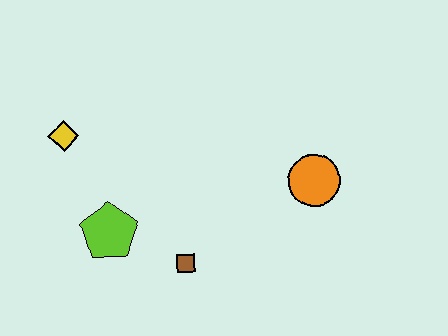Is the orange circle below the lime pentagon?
No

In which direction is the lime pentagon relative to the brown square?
The lime pentagon is to the left of the brown square.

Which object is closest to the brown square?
The lime pentagon is closest to the brown square.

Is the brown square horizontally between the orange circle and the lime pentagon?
Yes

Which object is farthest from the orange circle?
The yellow diamond is farthest from the orange circle.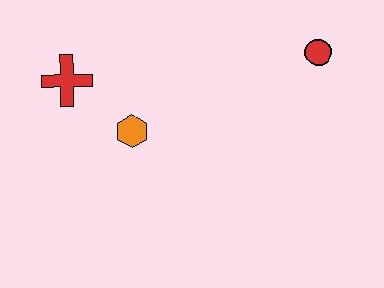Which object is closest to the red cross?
The orange hexagon is closest to the red cross.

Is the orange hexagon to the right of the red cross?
Yes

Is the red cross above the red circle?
No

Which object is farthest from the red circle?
The red cross is farthest from the red circle.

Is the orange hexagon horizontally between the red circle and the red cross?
Yes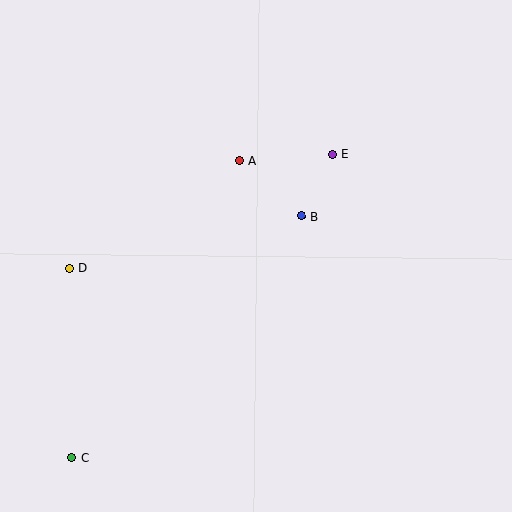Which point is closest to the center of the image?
Point B at (301, 216) is closest to the center.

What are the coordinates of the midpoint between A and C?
The midpoint between A and C is at (155, 309).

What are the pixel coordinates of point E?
Point E is at (332, 154).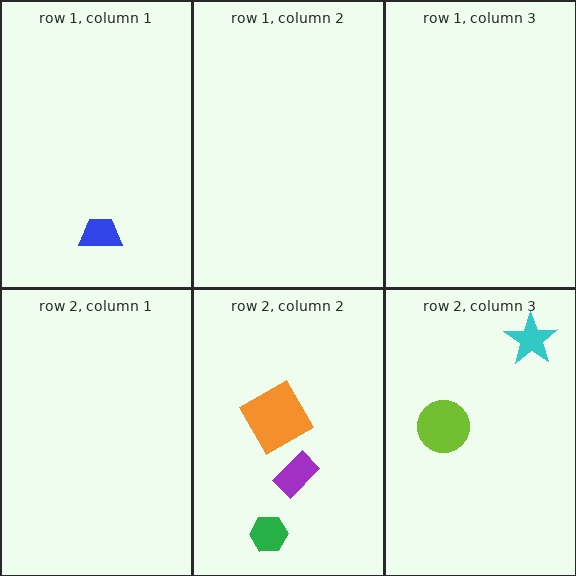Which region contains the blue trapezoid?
The row 1, column 1 region.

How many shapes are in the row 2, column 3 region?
2.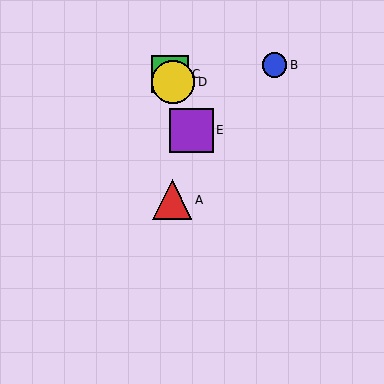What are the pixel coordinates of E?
Object E is at (191, 130).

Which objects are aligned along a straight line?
Objects C, D, E are aligned along a straight line.